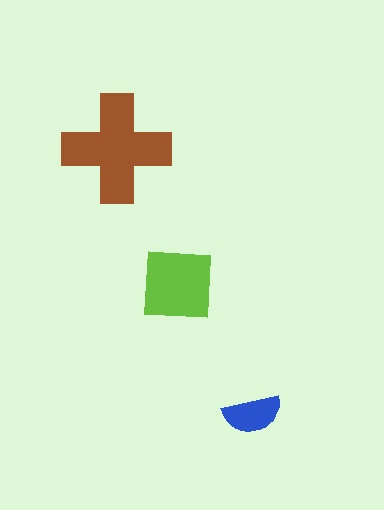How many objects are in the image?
There are 3 objects in the image.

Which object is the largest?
The brown cross.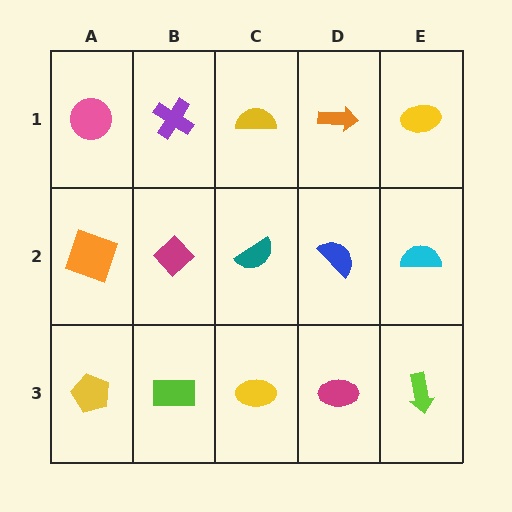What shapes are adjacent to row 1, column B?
A magenta diamond (row 2, column B), a pink circle (row 1, column A), a yellow semicircle (row 1, column C).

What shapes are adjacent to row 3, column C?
A teal semicircle (row 2, column C), a lime rectangle (row 3, column B), a magenta ellipse (row 3, column D).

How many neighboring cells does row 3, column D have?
3.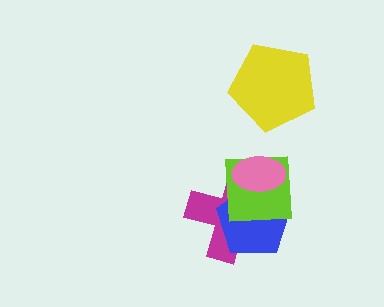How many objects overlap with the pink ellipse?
3 objects overlap with the pink ellipse.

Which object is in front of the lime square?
The pink ellipse is in front of the lime square.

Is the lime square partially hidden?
Yes, it is partially covered by another shape.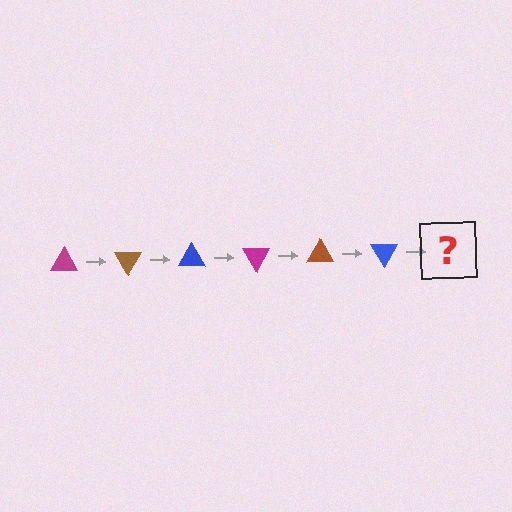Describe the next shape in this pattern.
It should be a magenta triangle, rotated 360 degrees from the start.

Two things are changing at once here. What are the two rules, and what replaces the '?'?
The two rules are that it rotates 60 degrees each step and the color cycles through magenta, brown, and blue. The '?' should be a magenta triangle, rotated 360 degrees from the start.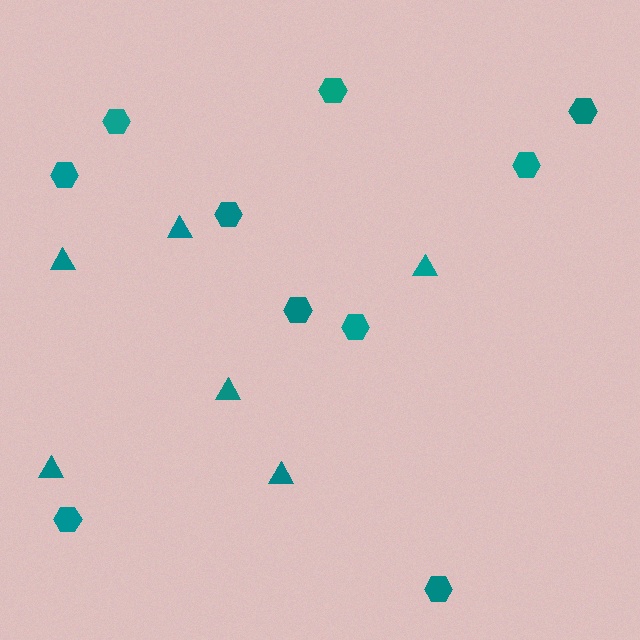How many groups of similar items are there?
There are 2 groups: one group of triangles (6) and one group of hexagons (10).